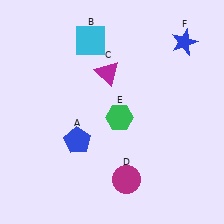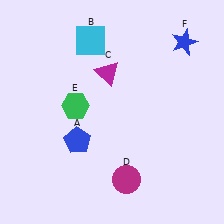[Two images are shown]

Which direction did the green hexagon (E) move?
The green hexagon (E) moved left.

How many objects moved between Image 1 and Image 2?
1 object moved between the two images.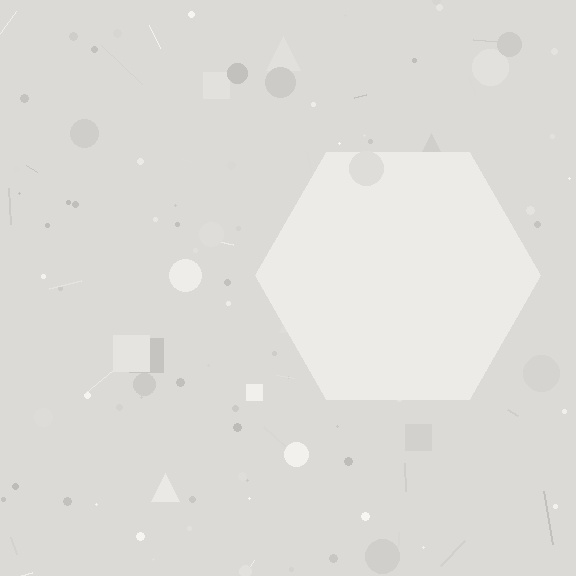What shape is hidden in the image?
A hexagon is hidden in the image.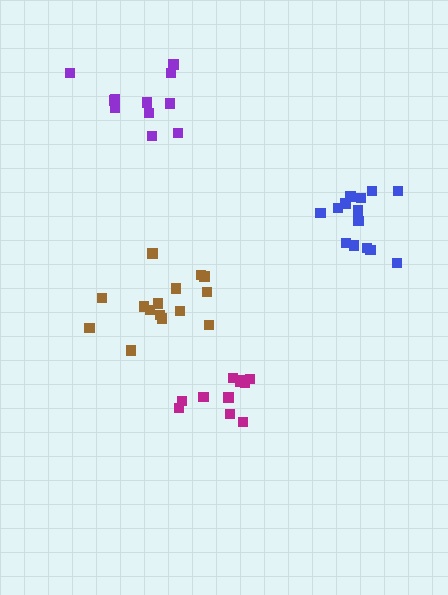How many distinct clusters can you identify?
There are 4 distinct clusters.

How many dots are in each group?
Group 1: 11 dots, Group 2: 15 dots, Group 3: 14 dots, Group 4: 12 dots (52 total).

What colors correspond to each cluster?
The clusters are colored: magenta, brown, blue, purple.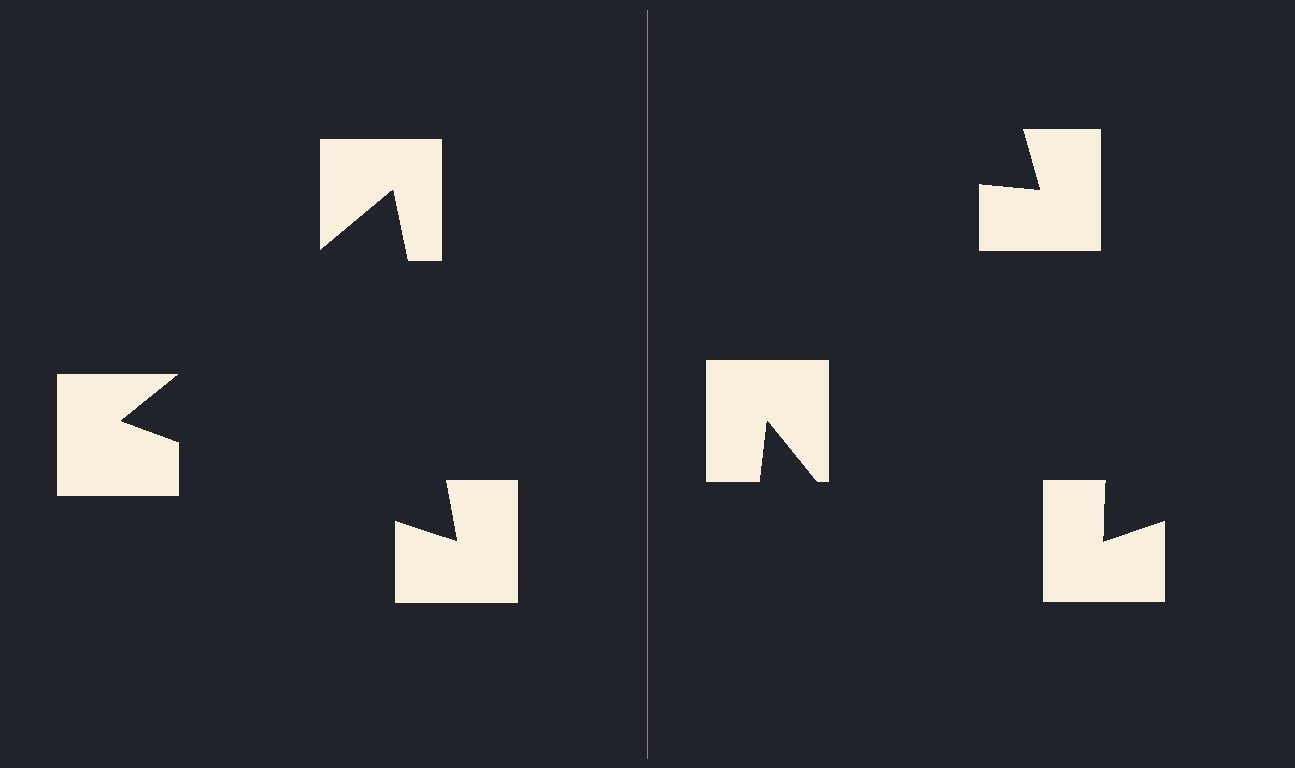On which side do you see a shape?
An illusory triangle appears on the left side. On the right side the wedge cuts are rotated, so no coherent shape forms.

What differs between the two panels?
The notched squares are positioned identically on both sides; only the wedge orientations differ. On the left they align to a triangle; on the right they are misaligned.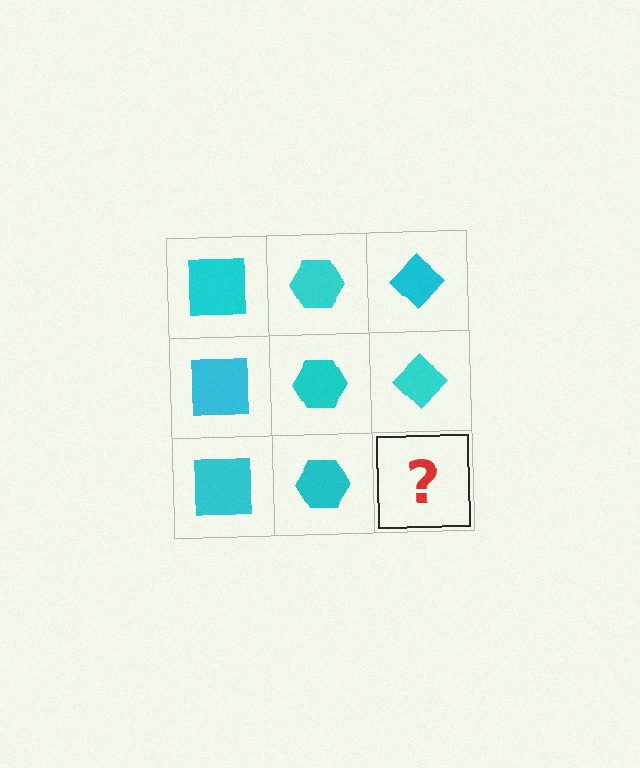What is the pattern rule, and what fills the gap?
The rule is that each column has a consistent shape. The gap should be filled with a cyan diamond.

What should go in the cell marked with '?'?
The missing cell should contain a cyan diamond.